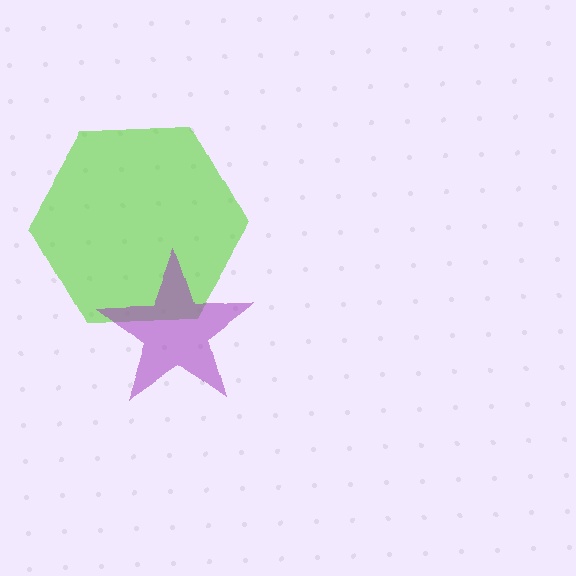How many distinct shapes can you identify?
There are 2 distinct shapes: a lime hexagon, a purple star.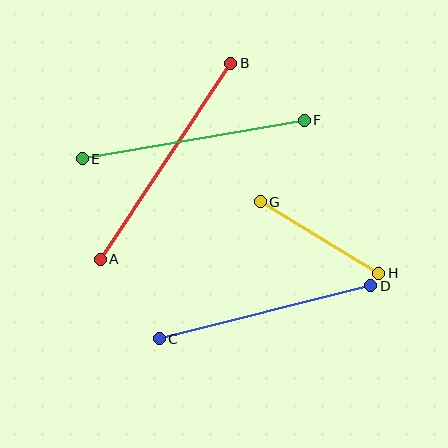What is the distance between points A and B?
The distance is approximately 235 pixels.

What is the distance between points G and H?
The distance is approximately 138 pixels.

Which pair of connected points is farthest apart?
Points A and B are farthest apart.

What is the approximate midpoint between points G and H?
The midpoint is at approximately (320, 238) pixels.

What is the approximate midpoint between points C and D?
The midpoint is at approximately (265, 312) pixels.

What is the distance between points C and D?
The distance is approximately 218 pixels.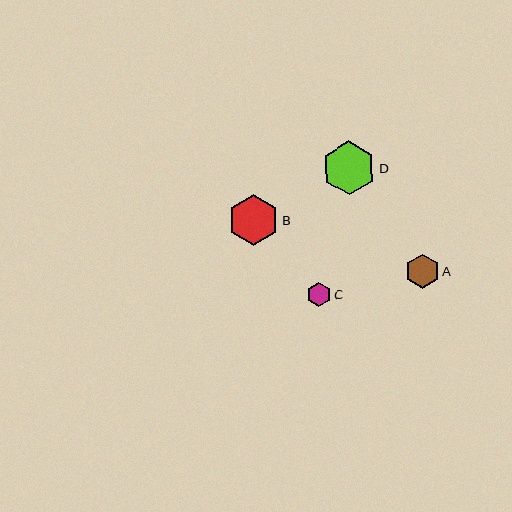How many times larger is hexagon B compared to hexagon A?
Hexagon B is approximately 1.5 times the size of hexagon A.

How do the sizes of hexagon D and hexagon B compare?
Hexagon D and hexagon B are approximately the same size.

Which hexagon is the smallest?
Hexagon C is the smallest with a size of approximately 24 pixels.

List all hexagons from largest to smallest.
From largest to smallest: D, B, A, C.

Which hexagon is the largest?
Hexagon D is the largest with a size of approximately 54 pixels.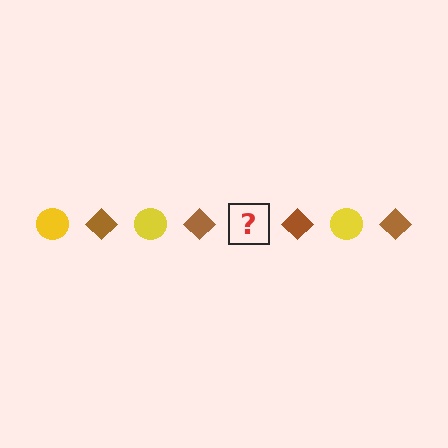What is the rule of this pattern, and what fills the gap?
The rule is that the pattern alternates between yellow circle and brown diamond. The gap should be filled with a yellow circle.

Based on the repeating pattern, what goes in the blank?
The blank should be a yellow circle.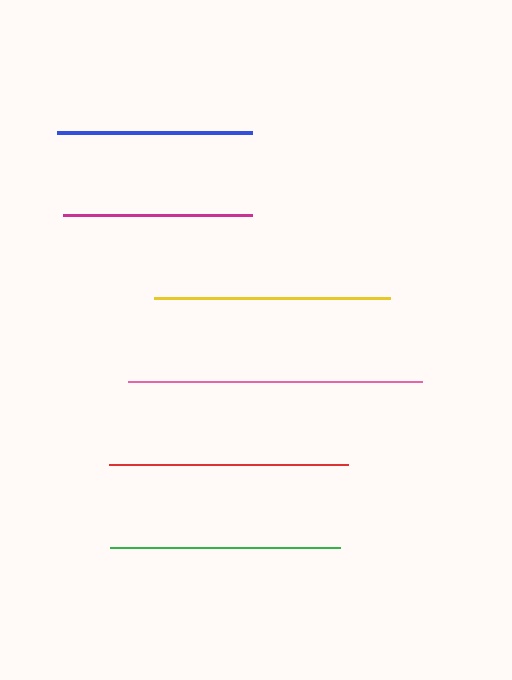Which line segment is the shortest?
The magenta line is the shortest at approximately 189 pixels.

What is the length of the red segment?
The red segment is approximately 239 pixels long.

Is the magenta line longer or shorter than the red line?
The red line is longer than the magenta line.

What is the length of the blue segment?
The blue segment is approximately 195 pixels long.